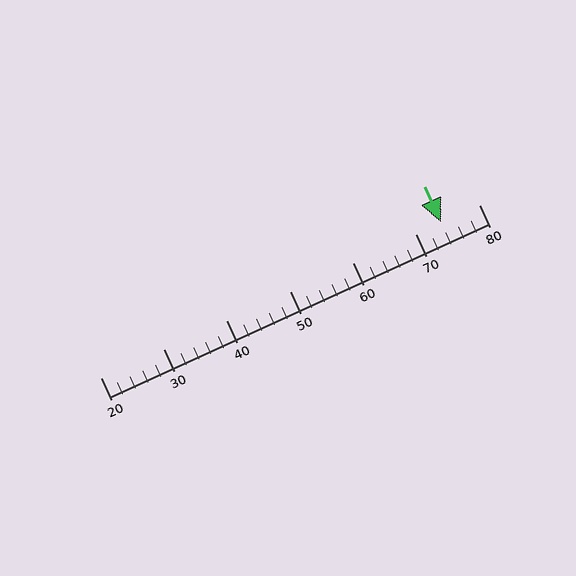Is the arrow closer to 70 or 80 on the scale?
The arrow is closer to 70.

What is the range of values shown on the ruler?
The ruler shows values from 20 to 80.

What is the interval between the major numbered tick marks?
The major tick marks are spaced 10 units apart.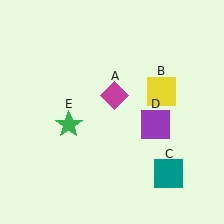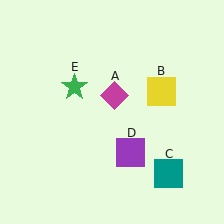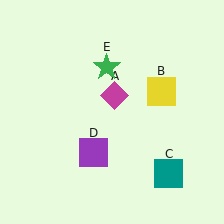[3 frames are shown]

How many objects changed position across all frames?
2 objects changed position: purple square (object D), green star (object E).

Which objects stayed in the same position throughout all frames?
Magenta diamond (object A) and yellow square (object B) and teal square (object C) remained stationary.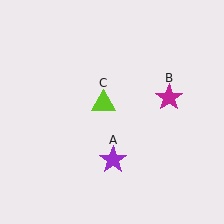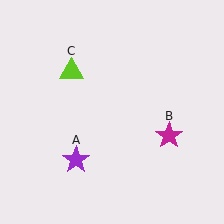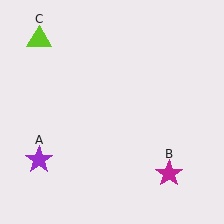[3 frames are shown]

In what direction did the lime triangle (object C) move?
The lime triangle (object C) moved up and to the left.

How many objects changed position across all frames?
3 objects changed position: purple star (object A), magenta star (object B), lime triangle (object C).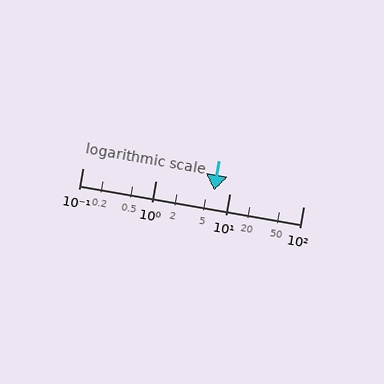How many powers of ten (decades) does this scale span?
The scale spans 3 decades, from 0.1 to 100.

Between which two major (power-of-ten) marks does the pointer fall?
The pointer is between 1 and 10.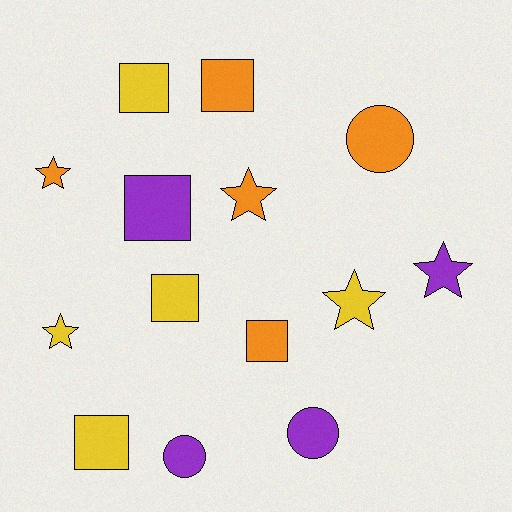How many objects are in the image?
There are 14 objects.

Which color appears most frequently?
Orange, with 5 objects.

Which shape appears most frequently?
Square, with 6 objects.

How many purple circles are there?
There are 2 purple circles.